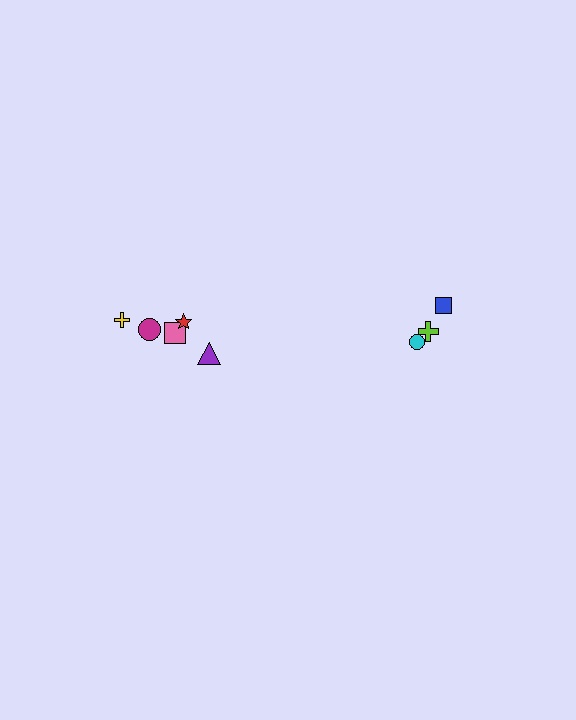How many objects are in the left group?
There are 5 objects.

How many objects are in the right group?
There are 3 objects.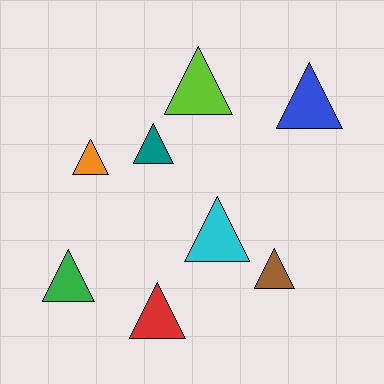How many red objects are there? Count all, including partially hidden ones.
There is 1 red object.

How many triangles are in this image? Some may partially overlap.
There are 8 triangles.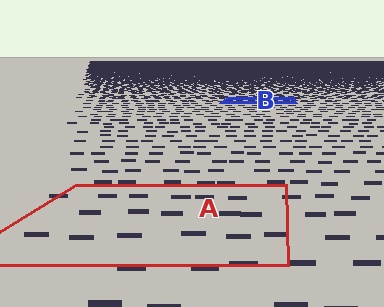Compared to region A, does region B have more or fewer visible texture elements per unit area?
Region B has more texture elements per unit area — they are packed more densely because it is farther away.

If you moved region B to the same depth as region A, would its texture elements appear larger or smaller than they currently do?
They would appear larger. At a closer depth, the same texture elements are projected at a bigger on-screen size.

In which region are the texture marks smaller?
The texture marks are smaller in region B, because it is farther away.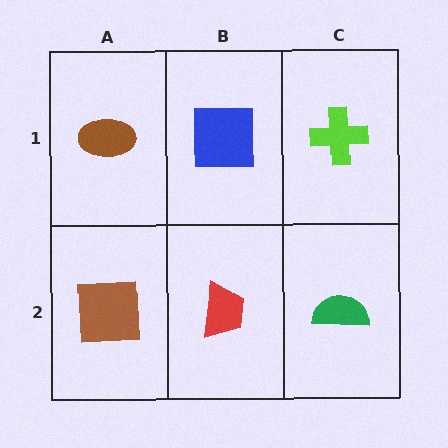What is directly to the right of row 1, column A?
A blue square.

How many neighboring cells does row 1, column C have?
2.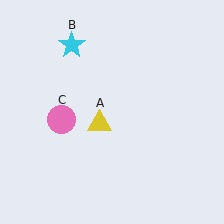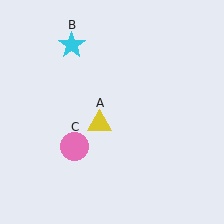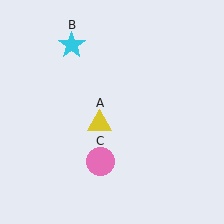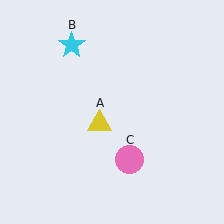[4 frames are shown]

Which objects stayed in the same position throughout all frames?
Yellow triangle (object A) and cyan star (object B) remained stationary.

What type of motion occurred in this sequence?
The pink circle (object C) rotated counterclockwise around the center of the scene.